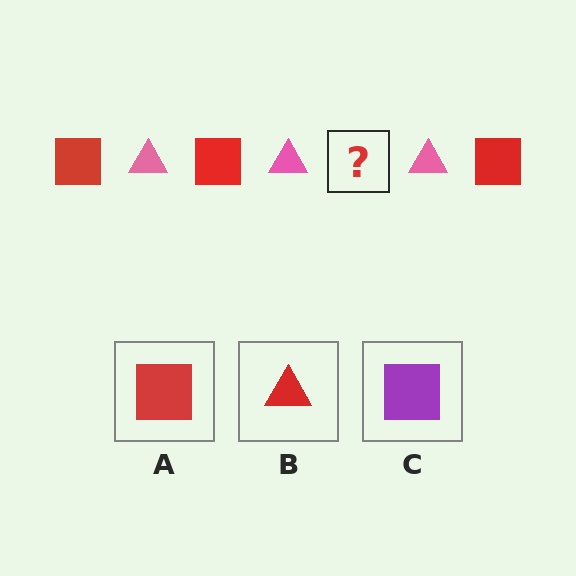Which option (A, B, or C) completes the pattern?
A.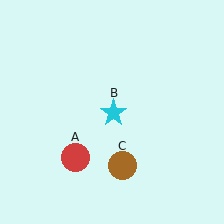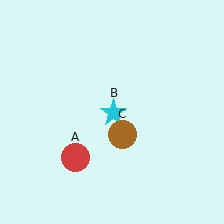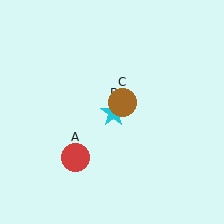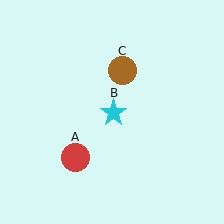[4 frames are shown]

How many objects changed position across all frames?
1 object changed position: brown circle (object C).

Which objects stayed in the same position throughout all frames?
Red circle (object A) and cyan star (object B) remained stationary.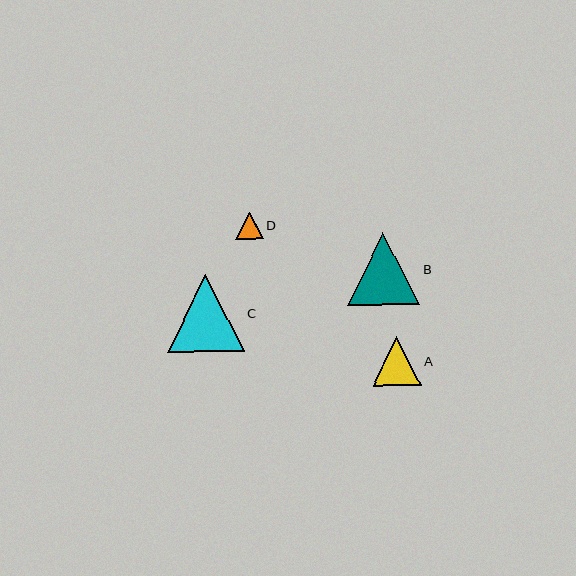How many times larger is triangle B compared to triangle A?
Triangle B is approximately 1.5 times the size of triangle A.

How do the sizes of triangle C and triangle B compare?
Triangle C and triangle B are approximately the same size.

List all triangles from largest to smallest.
From largest to smallest: C, B, A, D.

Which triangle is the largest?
Triangle C is the largest with a size of approximately 77 pixels.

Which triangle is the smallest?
Triangle D is the smallest with a size of approximately 27 pixels.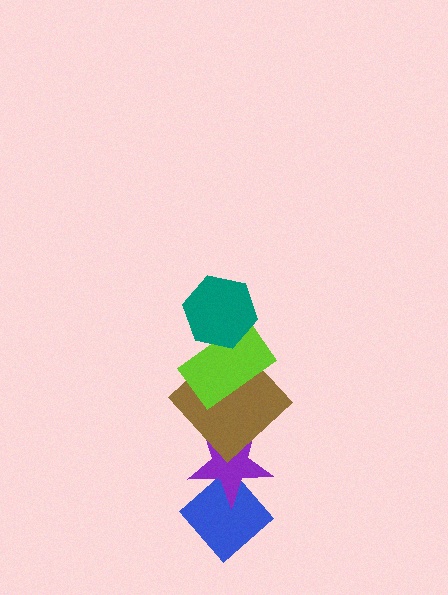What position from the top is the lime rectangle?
The lime rectangle is 2nd from the top.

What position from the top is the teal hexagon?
The teal hexagon is 1st from the top.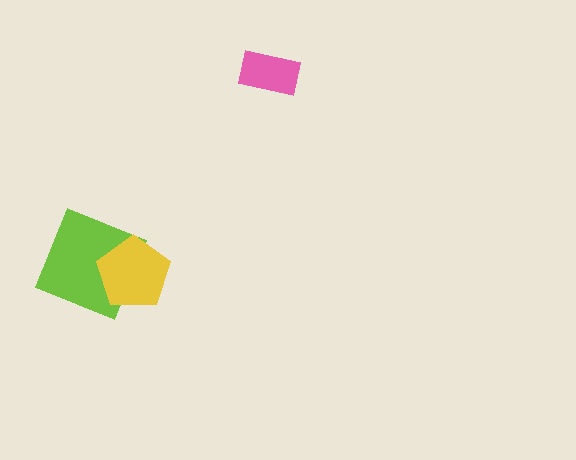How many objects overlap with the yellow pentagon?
1 object overlaps with the yellow pentagon.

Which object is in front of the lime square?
The yellow pentagon is in front of the lime square.